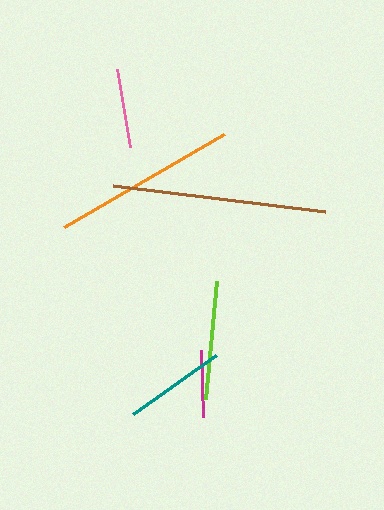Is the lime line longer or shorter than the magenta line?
The lime line is longer than the magenta line.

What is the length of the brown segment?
The brown segment is approximately 213 pixels long.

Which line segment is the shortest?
The magenta line is the shortest at approximately 67 pixels.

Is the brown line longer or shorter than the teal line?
The brown line is longer than the teal line.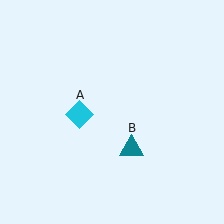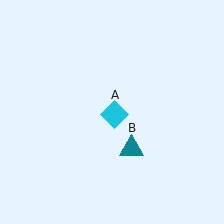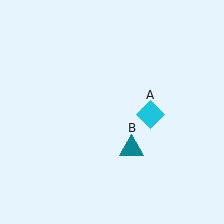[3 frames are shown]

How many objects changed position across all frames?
1 object changed position: cyan diamond (object A).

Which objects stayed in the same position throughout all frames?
Teal triangle (object B) remained stationary.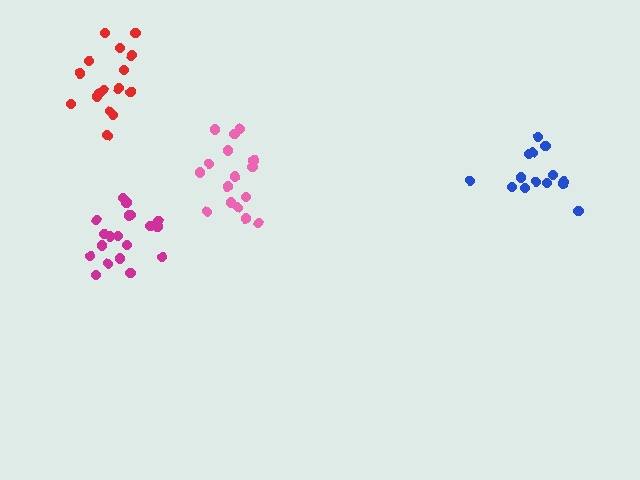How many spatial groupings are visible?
There are 4 spatial groupings.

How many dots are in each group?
Group 1: 19 dots, Group 2: 14 dots, Group 3: 16 dots, Group 4: 16 dots (65 total).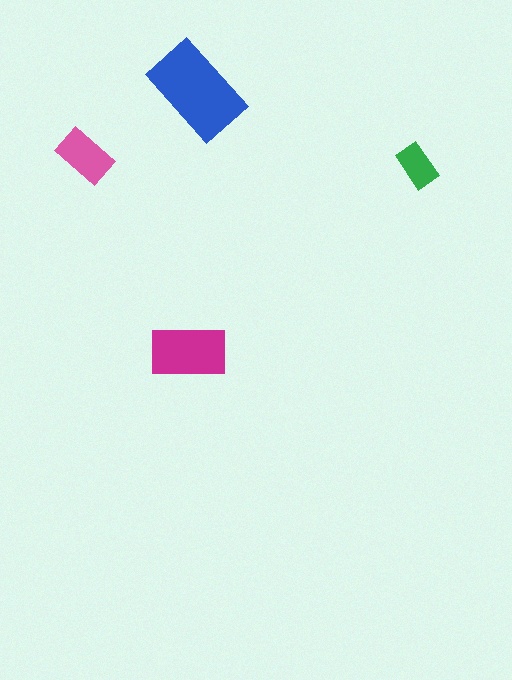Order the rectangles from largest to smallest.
the blue one, the magenta one, the pink one, the green one.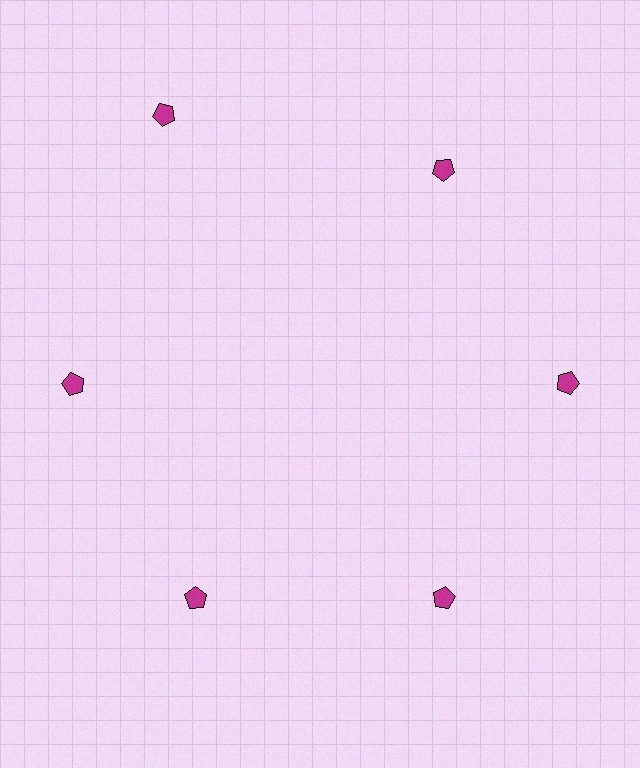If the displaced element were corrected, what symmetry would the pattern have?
It would have 6-fold rotational symmetry — the pattern would map onto itself every 60 degrees.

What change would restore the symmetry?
The symmetry would be restored by moving it inward, back onto the ring so that all 6 pentagons sit at equal angles and equal distance from the center.